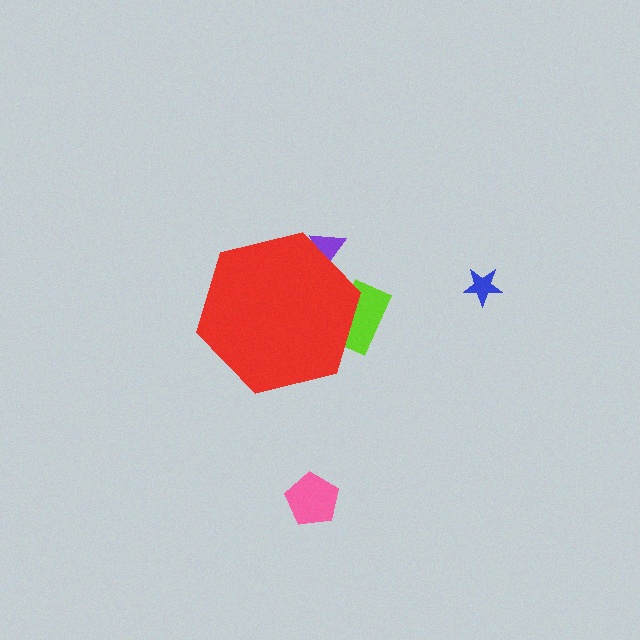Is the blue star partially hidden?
No, the blue star is fully visible.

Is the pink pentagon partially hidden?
No, the pink pentagon is fully visible.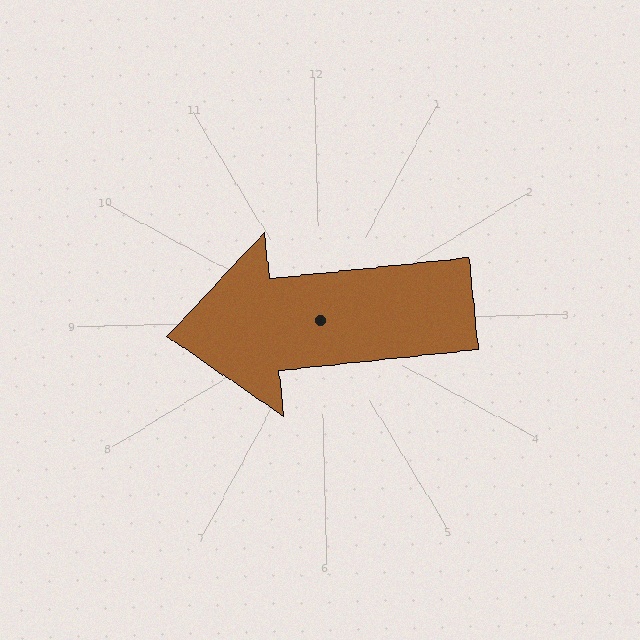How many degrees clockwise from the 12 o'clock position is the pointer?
Approximately 265 degrees.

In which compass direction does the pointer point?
West.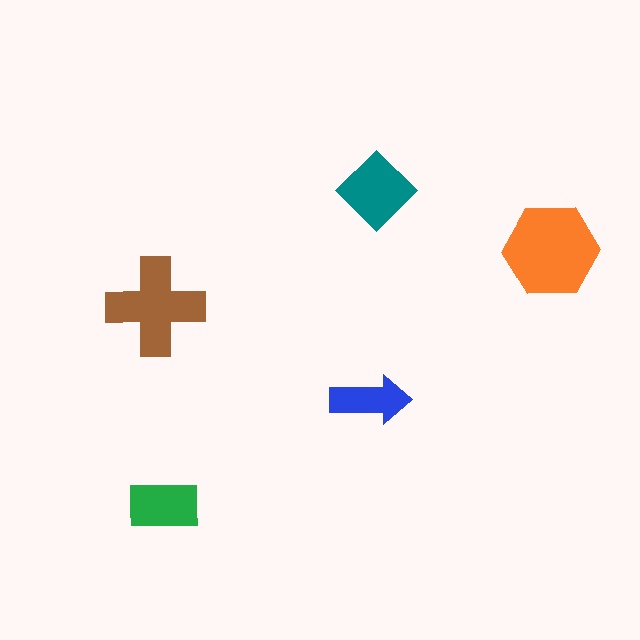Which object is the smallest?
The blue arrow.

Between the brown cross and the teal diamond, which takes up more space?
The brown cross.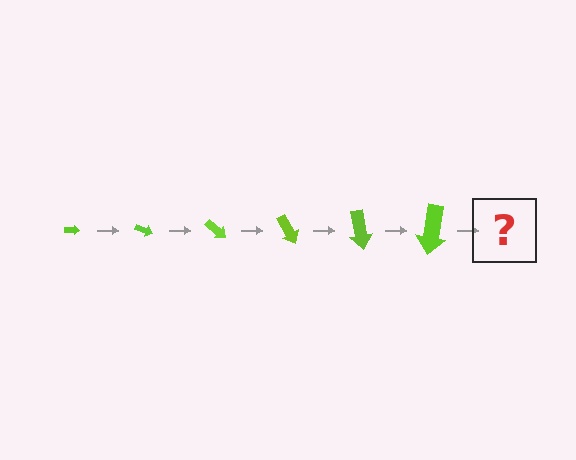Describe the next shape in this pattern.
It should be an arrow, larger than the previous one and rotated 120 degrees from the start.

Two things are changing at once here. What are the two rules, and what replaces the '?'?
The two rules are that the arrow grows larger each step and it rotates 20 degrees each step. The '?' should be an arrow, larger than the previous one and rotated 120 degrees from the start.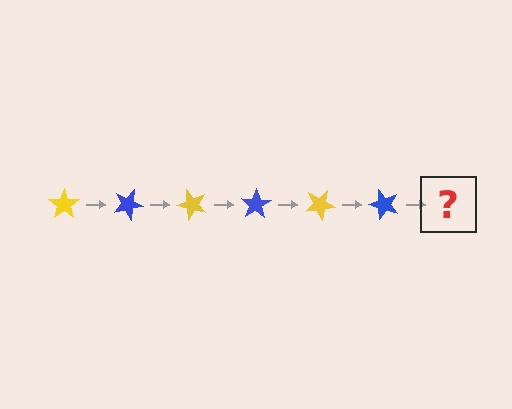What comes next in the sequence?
The next element should be a yellow star, rotated 150 degrees from the start.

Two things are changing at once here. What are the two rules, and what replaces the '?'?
The two rules are that it rotates 25 degrees each step and the color cycles through yellow and blue. The '?' should be a yellow star, rotated 150 degrees from the start.